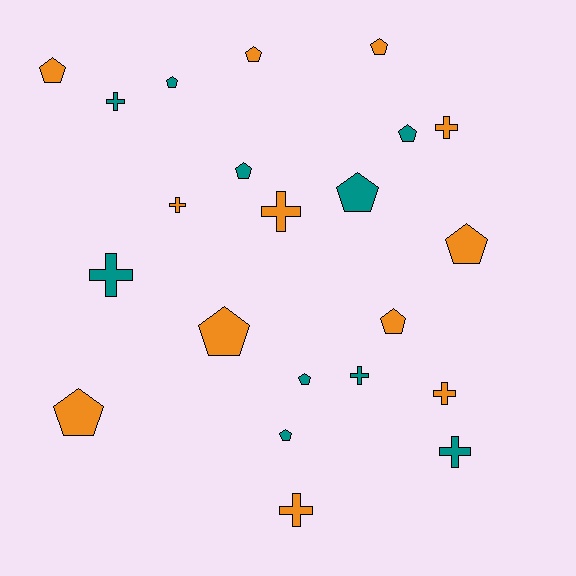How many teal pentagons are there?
There are 6 teal pentagons.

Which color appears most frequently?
Orange, with 12 objects.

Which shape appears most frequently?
Pentagon, with 13 objects.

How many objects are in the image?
There are 22 objects.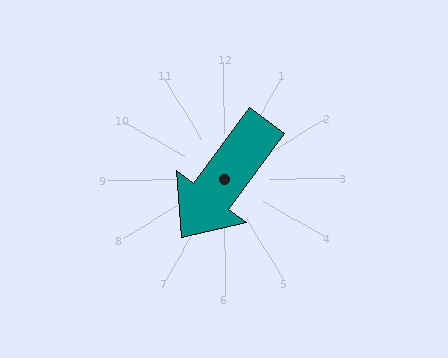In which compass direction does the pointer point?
Southwest.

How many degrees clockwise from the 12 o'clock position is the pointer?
Approximately 216 degrees.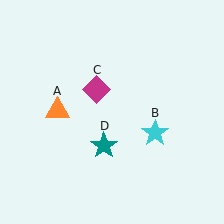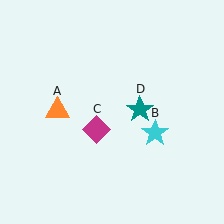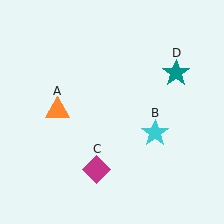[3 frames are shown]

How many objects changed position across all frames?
2 objects changed position: magenta diamond (object C), teal star (object D).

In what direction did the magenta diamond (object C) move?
The magenta diamond (object C) moved down.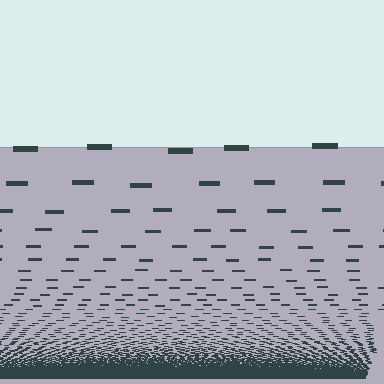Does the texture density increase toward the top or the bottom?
Density increases toward the bottom.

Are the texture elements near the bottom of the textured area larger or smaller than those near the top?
Smaller. The gradient is inverted — elements near the bottom are smaller and denser.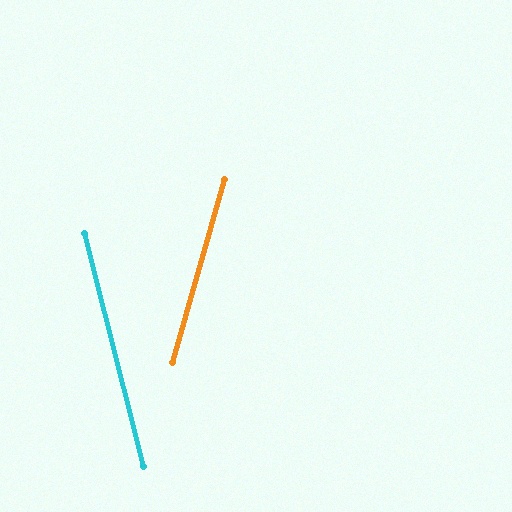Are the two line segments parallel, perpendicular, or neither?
Neither parallel nor perpendicular — they differ by about 30°.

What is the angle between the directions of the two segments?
Approximately 30 degrees.